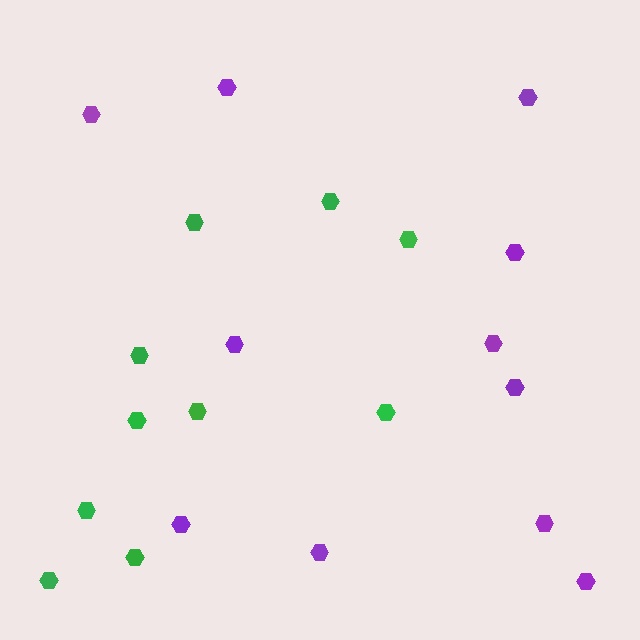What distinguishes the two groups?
There are 2 groups: one group of purple hexagons (11) and one group of green hexagons (10).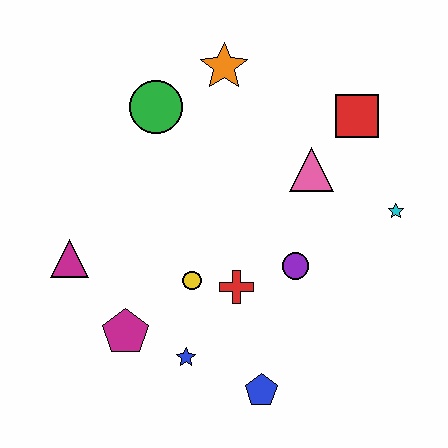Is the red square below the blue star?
No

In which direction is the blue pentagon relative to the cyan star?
The blue pentagon is below the cyan star.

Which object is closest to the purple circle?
The red cross is closest to the purple circle.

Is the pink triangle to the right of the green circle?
Yes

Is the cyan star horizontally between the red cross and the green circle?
No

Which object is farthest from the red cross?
The orange star is farthest from the red cross.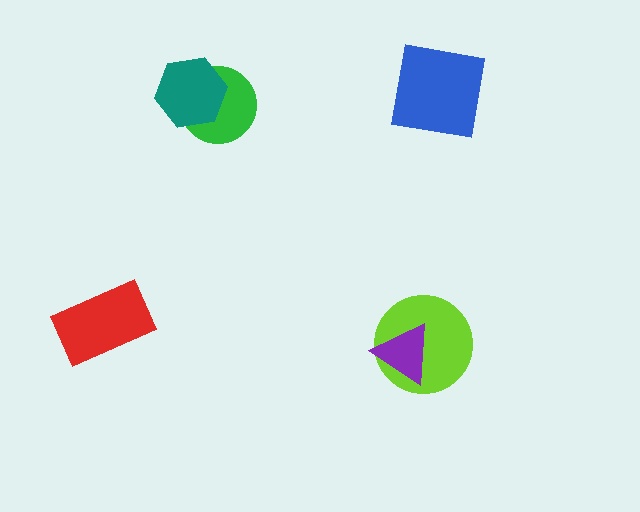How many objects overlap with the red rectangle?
0 objects overlap with the red rectangle.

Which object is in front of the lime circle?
The purple triangle is in front of the lime circle.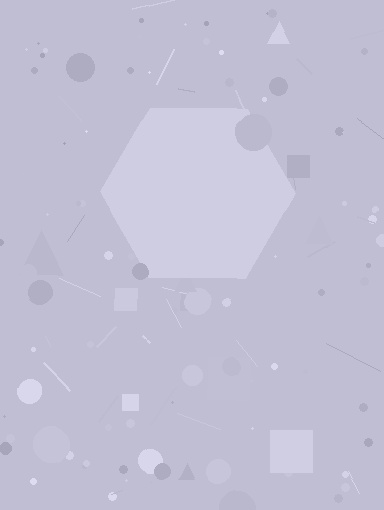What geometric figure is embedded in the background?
A hexagon is embedded in the background.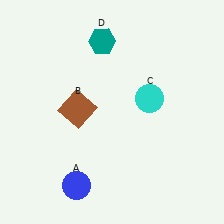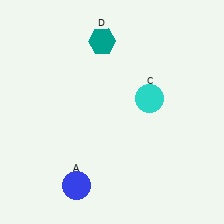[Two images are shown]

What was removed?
The brown square (B) was removed in Image 2.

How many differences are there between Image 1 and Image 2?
There is 1 difference between the two images.